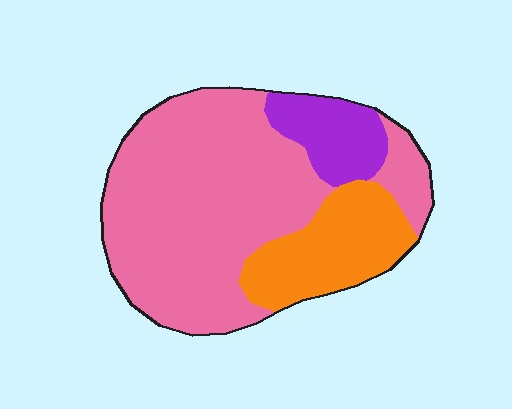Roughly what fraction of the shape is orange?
Orange takes up between a sixth and a third of the shape.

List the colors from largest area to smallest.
From largest to smallest: pink, orange, purple.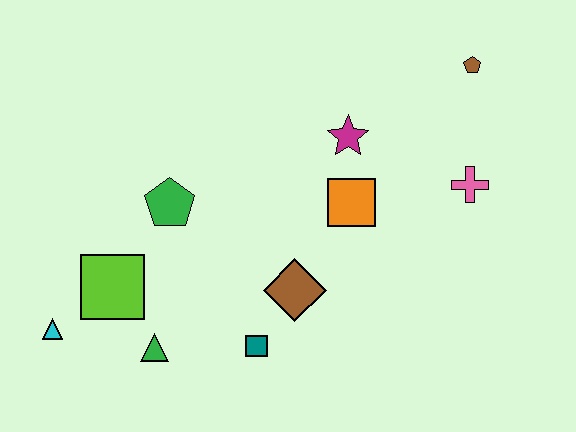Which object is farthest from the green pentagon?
The brown pentagon is farthest from the green pentagon.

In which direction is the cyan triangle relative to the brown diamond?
The cyan triangle is to the left of the brown diamond.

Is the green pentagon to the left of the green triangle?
No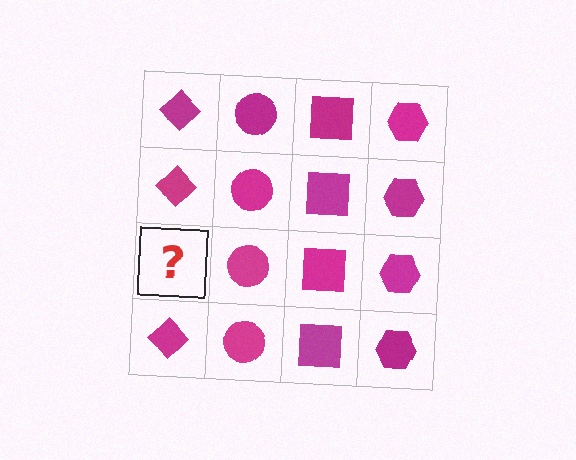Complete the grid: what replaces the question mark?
The question mark should be replaced with a magenta diamond.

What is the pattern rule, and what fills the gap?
The rule is that each column has a consistent shape. The gap should be filled with a magenta diamond.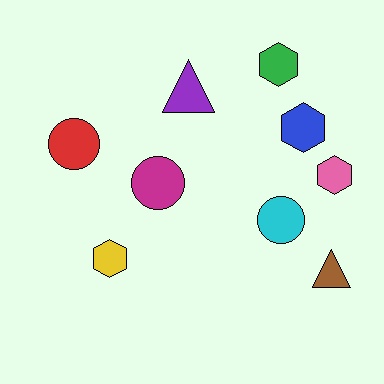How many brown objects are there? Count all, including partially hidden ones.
There is 1 brown object.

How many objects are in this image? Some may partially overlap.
There are 9 objects.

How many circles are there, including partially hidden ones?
There are 3 circles.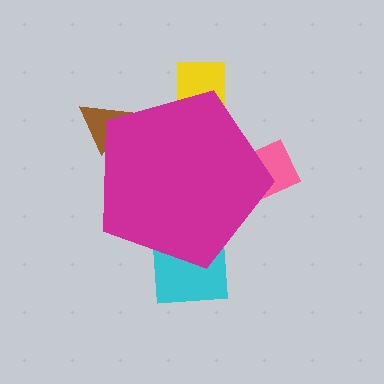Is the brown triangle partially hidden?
Yes, the brown triangle is partially hidden behind the magenta pentagon.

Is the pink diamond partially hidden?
Yes, the pink diamond is partially hidden behind the magenta pentagon.